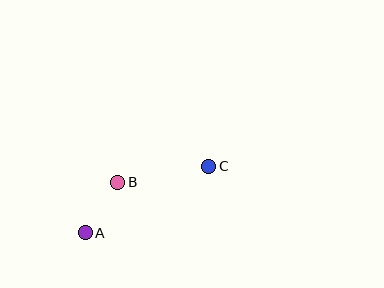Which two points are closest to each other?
Points A and B are closest to each other.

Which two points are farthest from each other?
Points A and C are farthest from each other.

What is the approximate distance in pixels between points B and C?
The distance between B and C is approximately 92 pixels.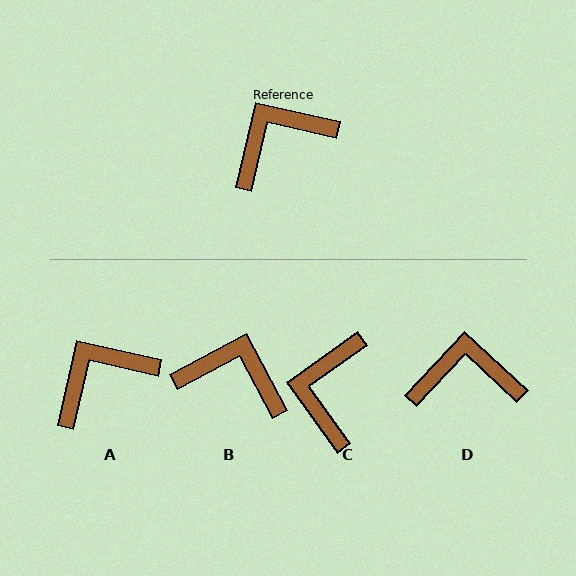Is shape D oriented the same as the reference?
No, it is off by about 30 degrees.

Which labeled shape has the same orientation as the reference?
A.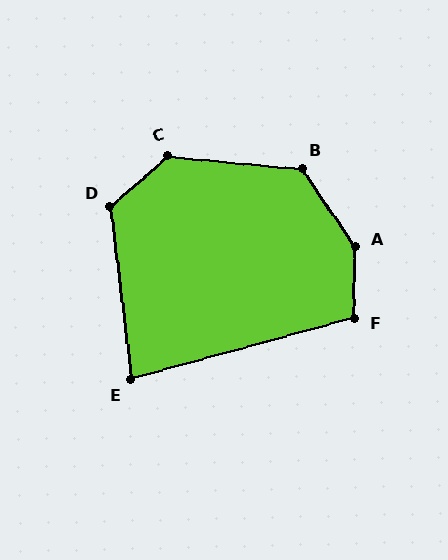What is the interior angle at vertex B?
Approximately 130 degrees (obtuse).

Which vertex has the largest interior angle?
A, at approximately 144 degrees.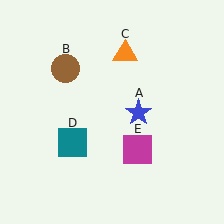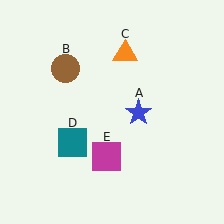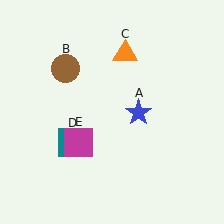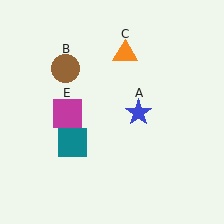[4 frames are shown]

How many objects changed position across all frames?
1 object changed position: magenta square (object E).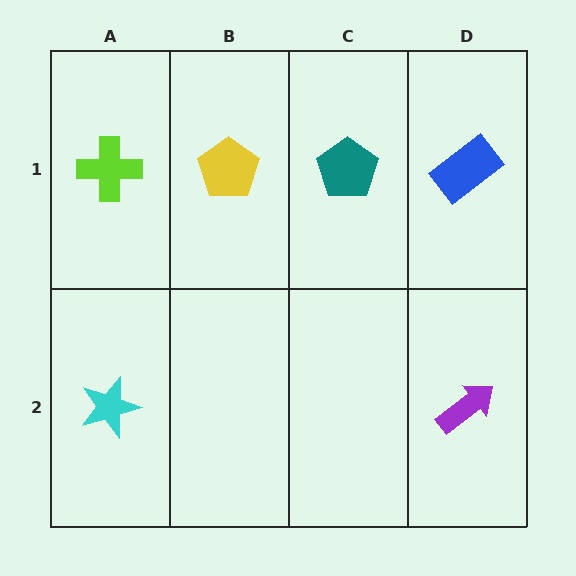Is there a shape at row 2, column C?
No, that cell is empty.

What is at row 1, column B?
A yellow pentagon.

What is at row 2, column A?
A cyan star.